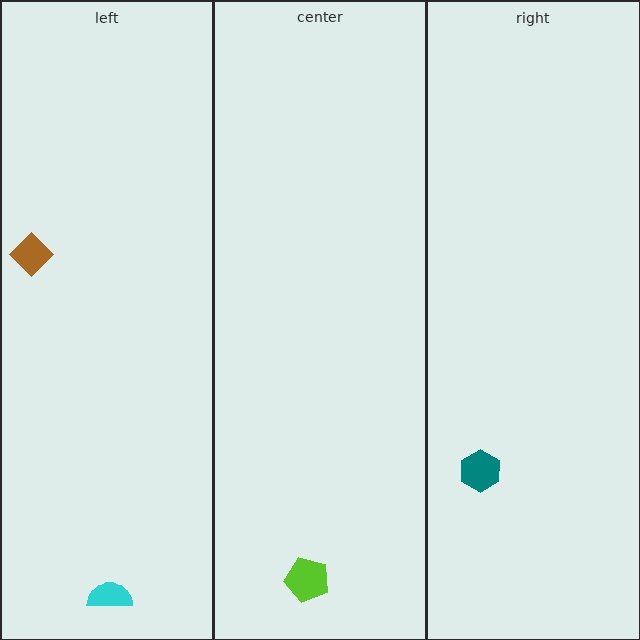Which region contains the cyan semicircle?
The left region.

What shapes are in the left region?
The cyan semicircle, the brown diamond.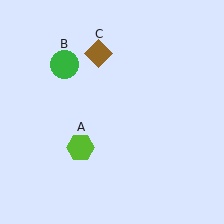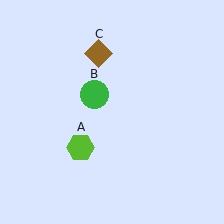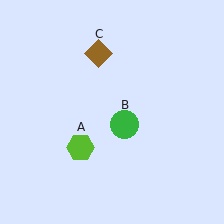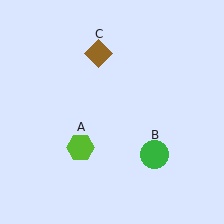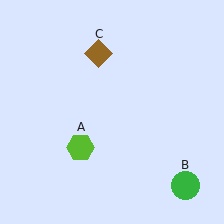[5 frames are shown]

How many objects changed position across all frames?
1 object changed position: green circle (object B).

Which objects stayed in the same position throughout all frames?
Lime hexagon (object A) and brown diamond (object C) remained stationary.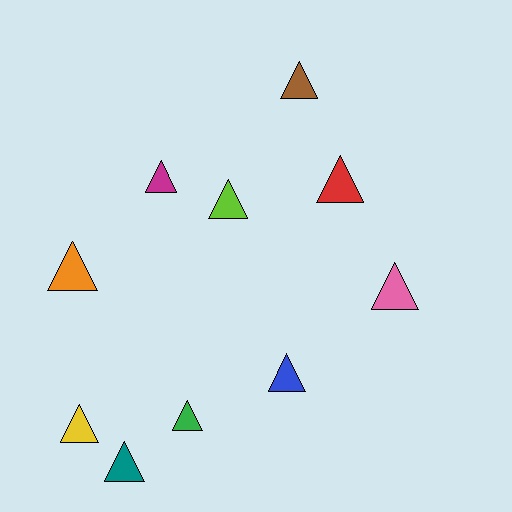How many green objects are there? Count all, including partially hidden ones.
There is 1 green object.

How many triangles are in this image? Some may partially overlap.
There are 10 triangles.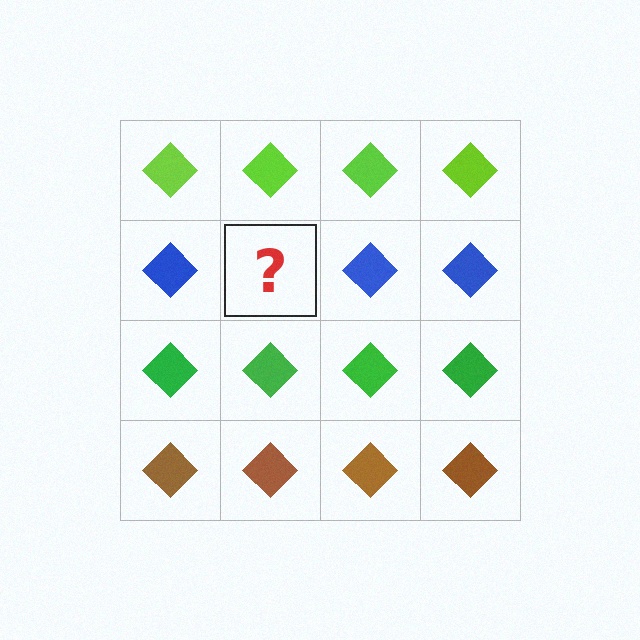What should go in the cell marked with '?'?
The missing cell should contain a blue diamond.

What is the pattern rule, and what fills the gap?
The rule is that each row has a consistent color. The gap should be filled with a blue diamond.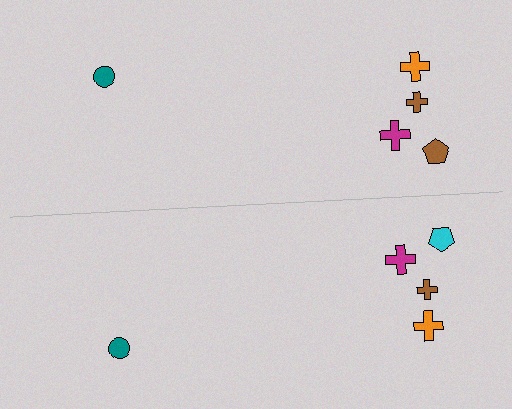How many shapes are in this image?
There are 10 shapes in this image.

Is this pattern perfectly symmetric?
No, the pattern is not perfectly symmetric. The cyan pentagon on the bottom side breaks the symmetry — its mirror counterpart is brown.